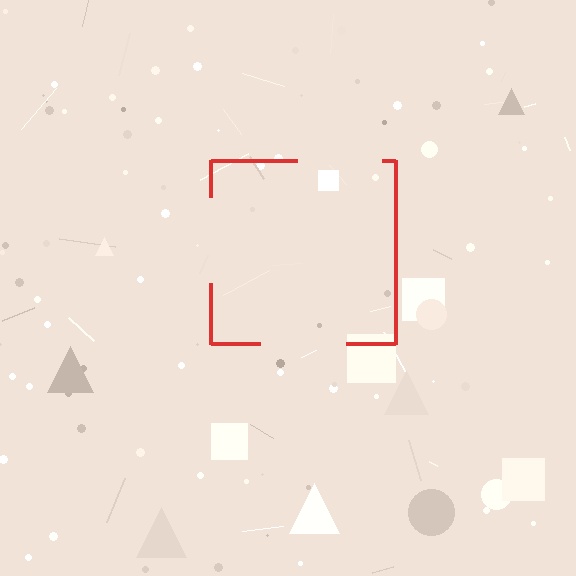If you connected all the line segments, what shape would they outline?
They would outline a square.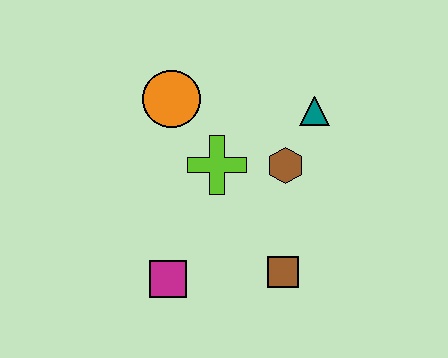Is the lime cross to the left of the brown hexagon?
Yes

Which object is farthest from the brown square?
The orange circle is farthest from the brown square.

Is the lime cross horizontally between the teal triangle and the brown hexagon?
No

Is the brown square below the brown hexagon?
Yes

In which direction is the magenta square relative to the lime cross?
The magenta square is below the lime cross.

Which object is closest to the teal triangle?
The brown hexagon is closest to the teal triangle.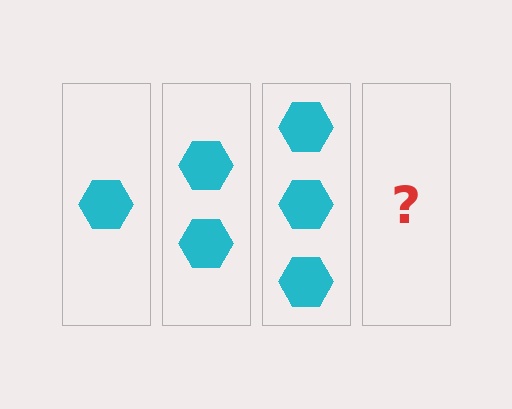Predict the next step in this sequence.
The next step is 4 hexagons.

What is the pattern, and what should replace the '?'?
The pattern is that each step adds one more hexagon. The '?' should be 4 hexagons.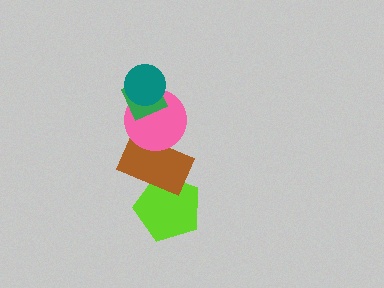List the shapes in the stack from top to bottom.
From top to bottom: the teal circle, the green diamond, the pink circle, the brown rectangle, the lime pentagon.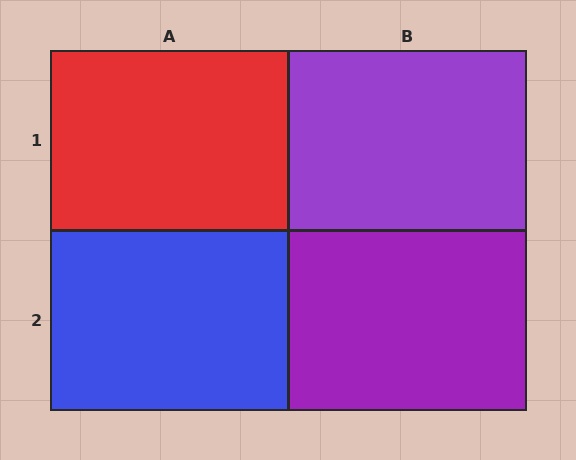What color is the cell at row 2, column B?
Purple.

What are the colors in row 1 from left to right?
Red, purple.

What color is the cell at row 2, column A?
Blue.